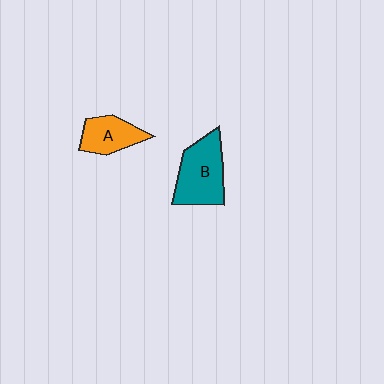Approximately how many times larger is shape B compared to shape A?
Approximately 1.6 times.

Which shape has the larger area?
Shape B (teal).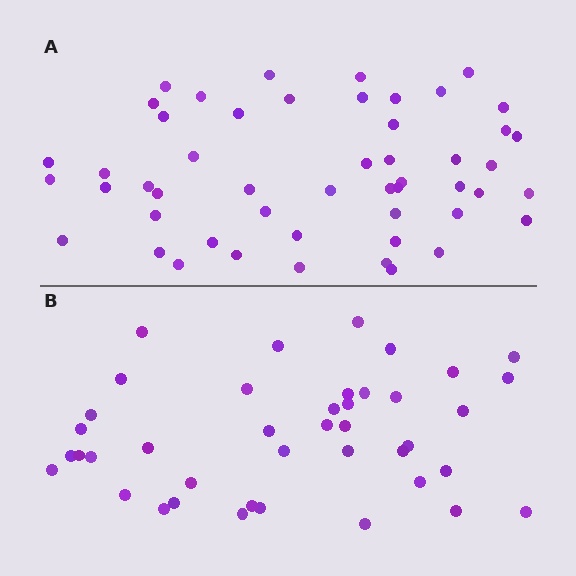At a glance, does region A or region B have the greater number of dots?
Region A (the top region) has more dots.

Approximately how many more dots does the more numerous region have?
Region A has roughly 10 or so more dots than region B.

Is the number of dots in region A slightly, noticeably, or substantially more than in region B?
Region A has only slightly more — the two regions are fairly close. The ratio is roughly 1.2 to 1.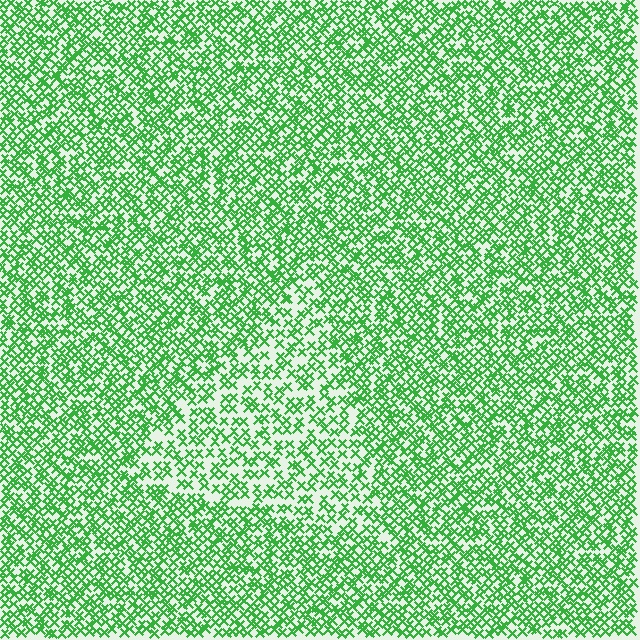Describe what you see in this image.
The image contains small green elements arranged at two different densities. A triangle-shaped region is visible where the elements are less densely packed than the surrounding area.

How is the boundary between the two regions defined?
The boundary is defined by a change in element density (approximately 1.7x ratio). All elements are the same color, size, and shape.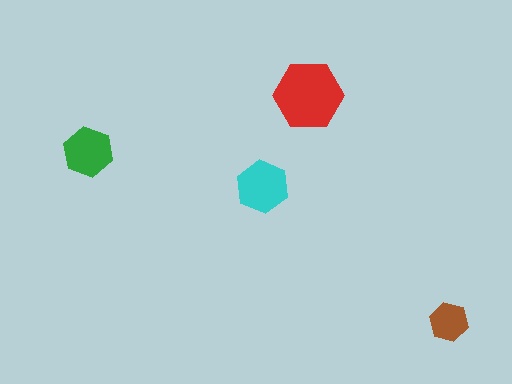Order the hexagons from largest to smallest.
the red one, the cyan one, the green one, the brown one.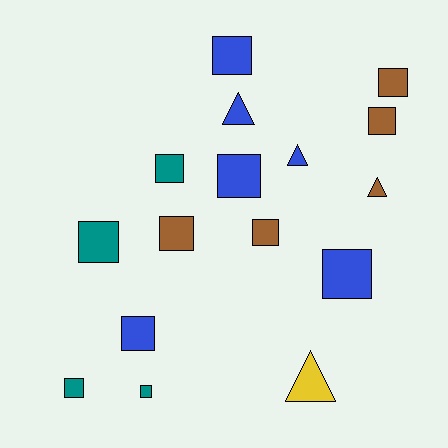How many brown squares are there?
There are 4 brown squares.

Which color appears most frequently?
Blue, with 6 objects.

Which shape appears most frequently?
Square, with 12 objects.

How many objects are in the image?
There are 16 objects.